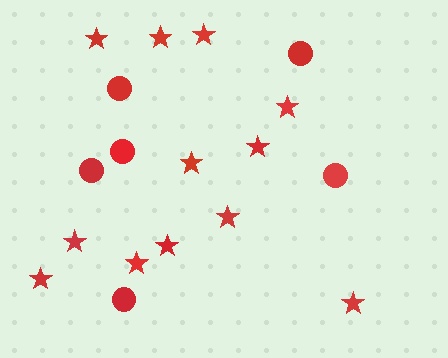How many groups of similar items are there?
There are 2 groups: one group of stars (12) and one group of circles (6).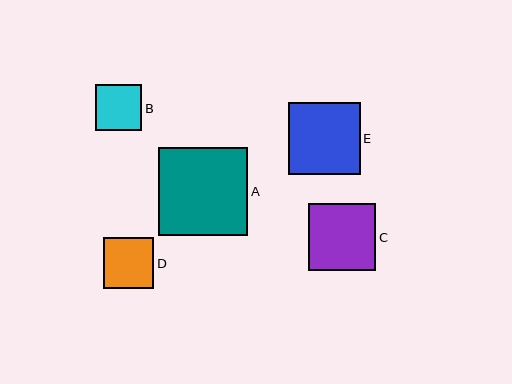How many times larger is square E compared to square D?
Square E is approximately 1.4 times the size of square D.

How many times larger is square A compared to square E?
Square A is approximately 1.2 times the size of square E.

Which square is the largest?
Square A is the largest with a size of approximately 89 pixels.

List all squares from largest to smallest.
From largest to smallest: A, E, C, D, B.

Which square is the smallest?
Square B is the smallest with a size of approximately 46 pixels.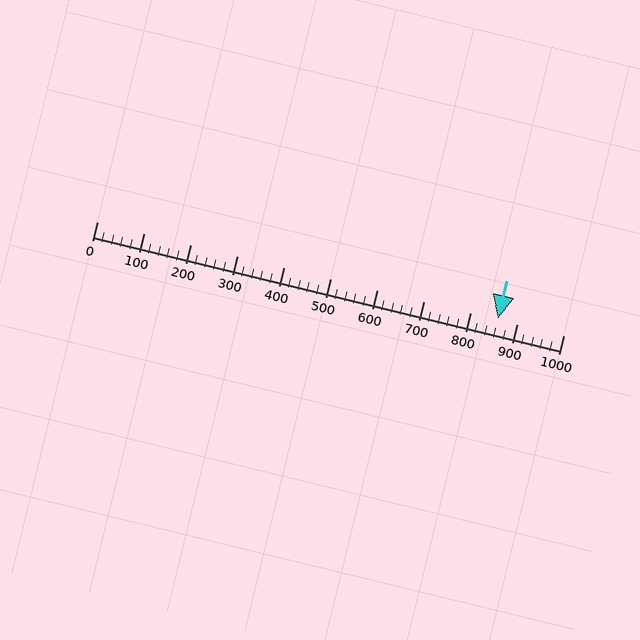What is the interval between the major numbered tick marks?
The major tick marks are spaced 100 units apart.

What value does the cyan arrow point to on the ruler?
The cyan arrow points to approximately 860.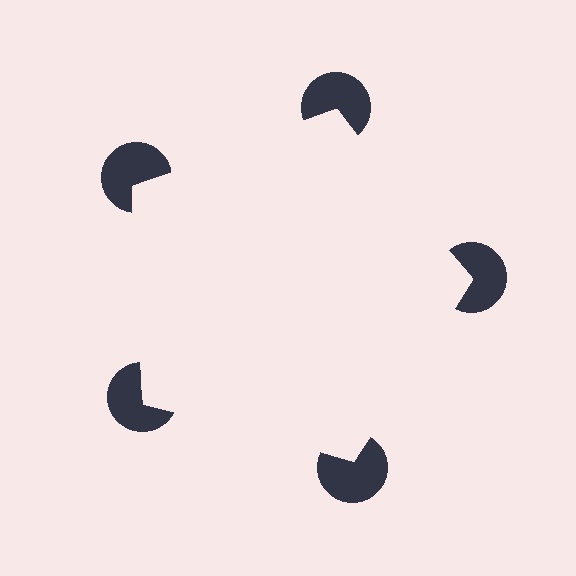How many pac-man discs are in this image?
There are 5 — one at each vertex of the illusory pentagon.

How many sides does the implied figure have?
5 sides.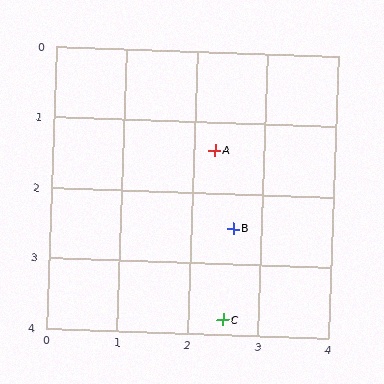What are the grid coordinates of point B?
Point B is at approximately (2.6, 2.5).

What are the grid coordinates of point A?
Point A is at approximately (2.3, 1.4).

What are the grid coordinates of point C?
Point C is at approximately (2.5, 3.8).